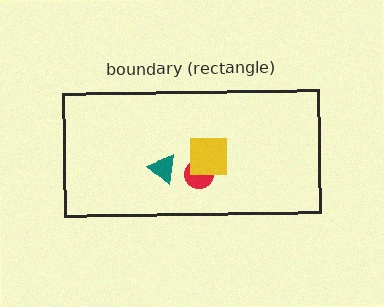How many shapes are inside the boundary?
3 inside, 0 outside.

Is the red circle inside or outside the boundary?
Inside.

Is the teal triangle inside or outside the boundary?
Inside.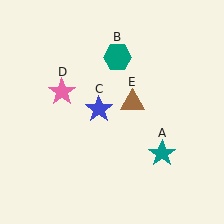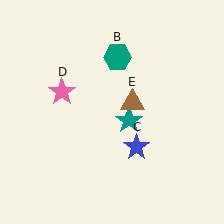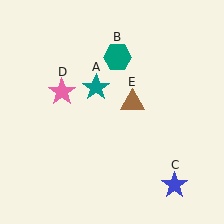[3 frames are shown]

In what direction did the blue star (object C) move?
The blue star (object C) moved down and to the right.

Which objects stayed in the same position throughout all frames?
Teal hexagon (object B) and pink star (object D) and brown triangle (object E) remained stationary.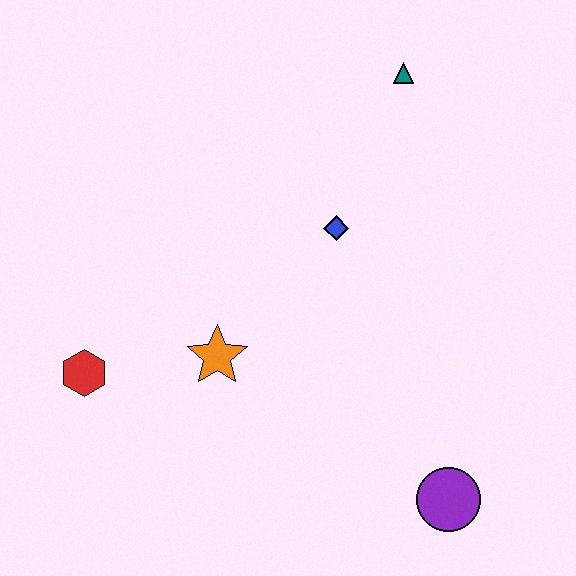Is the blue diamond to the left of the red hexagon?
No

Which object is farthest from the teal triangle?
The red hexagon is farthest from the teal triangle.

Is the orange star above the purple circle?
Yes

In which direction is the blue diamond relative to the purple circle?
The blue diamond is above the purple circle.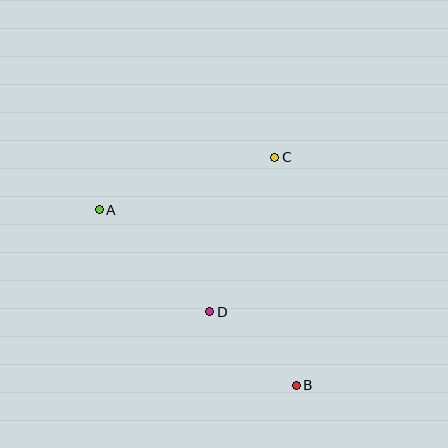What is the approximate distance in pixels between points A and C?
The distance between A and C is approximately 183 pixels.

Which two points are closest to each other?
Points B and D are closest to each other.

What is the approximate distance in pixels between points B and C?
The distance between B and C is approximately 229 pixels.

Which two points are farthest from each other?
Points A and B are farthest from each other.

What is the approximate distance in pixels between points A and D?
The distance between A and D is approximately 151 pixels.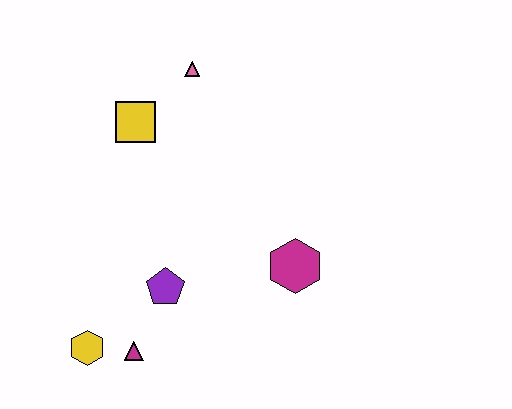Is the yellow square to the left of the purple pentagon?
Yes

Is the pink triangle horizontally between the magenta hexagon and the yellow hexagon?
Yes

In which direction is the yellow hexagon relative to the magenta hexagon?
The yellow hexagon is to the left of the magenta hexagon.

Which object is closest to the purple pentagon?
The magenta triangle is closest to the purple pentagon.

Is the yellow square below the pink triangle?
Yes